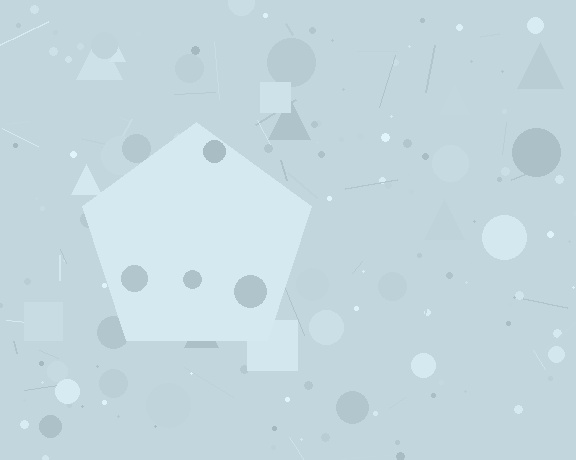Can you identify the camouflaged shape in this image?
The camouflaged shape is a pentagon.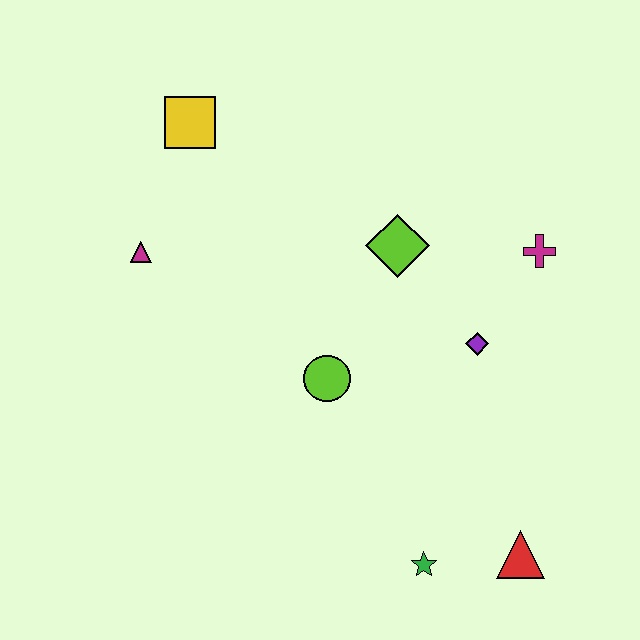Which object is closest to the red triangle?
The green star is closest to the red triangle.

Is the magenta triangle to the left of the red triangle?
Yes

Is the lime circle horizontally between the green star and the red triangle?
No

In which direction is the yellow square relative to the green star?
The yellow square is above the green star.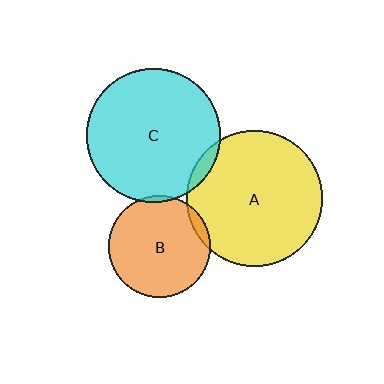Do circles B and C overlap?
Yes.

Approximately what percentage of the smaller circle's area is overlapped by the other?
Approximately 5%.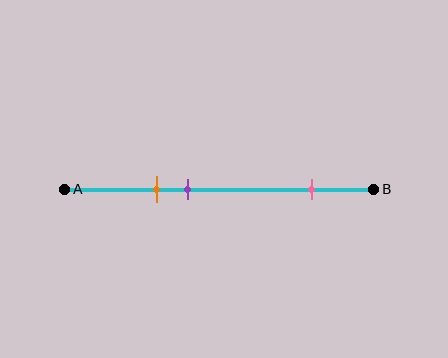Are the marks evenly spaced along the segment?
No, the marks are not evenly spaced.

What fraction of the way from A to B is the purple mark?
The purple mark is approximately 40% (0.4) of the way from A to B.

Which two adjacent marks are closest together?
The orange and purple marks are the closest adjacent pair.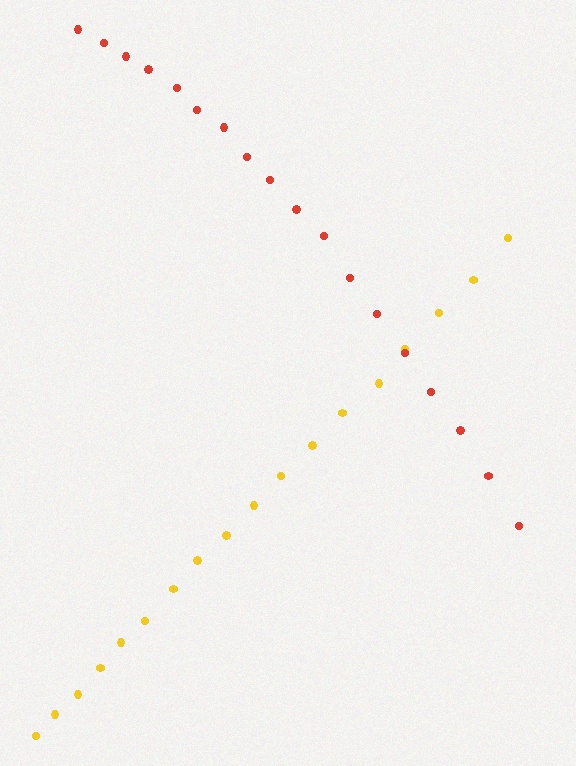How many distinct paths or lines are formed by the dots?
There are 2 distinct paths.